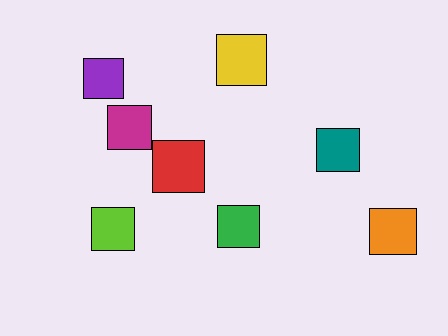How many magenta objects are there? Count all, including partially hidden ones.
There is 1 magenta object.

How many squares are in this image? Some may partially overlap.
There are 8 squares.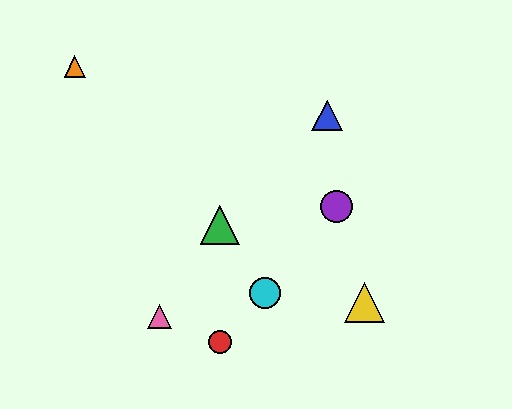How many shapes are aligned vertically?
2 shapes (the red circle, the green triangle) are aligned vertically.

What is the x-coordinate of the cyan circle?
The cyan circle is at x≈265.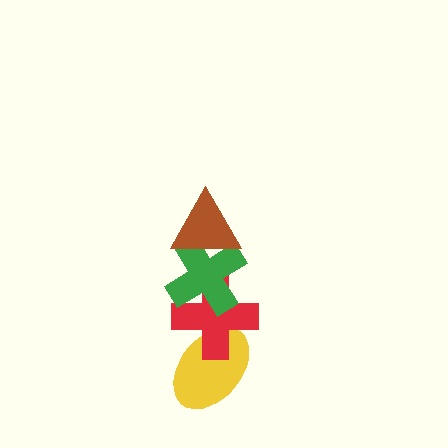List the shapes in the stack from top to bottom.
From top to bottom: the brown triangle, the green cross, the red cross, the yellow ellipse.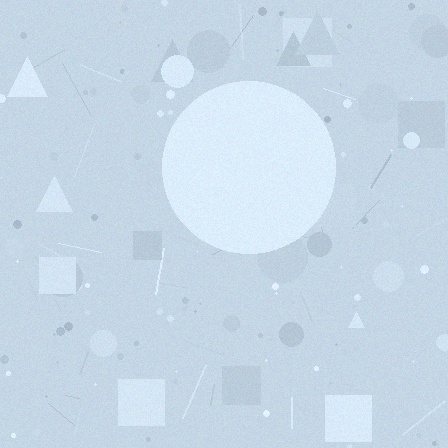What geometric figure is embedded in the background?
A circle is embedded in the background.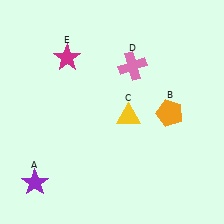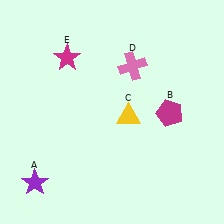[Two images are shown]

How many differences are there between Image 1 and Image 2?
There is 1 difference between the two images.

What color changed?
The pentagon (B) changed from orange in Image 1 to magenta in Image 2.